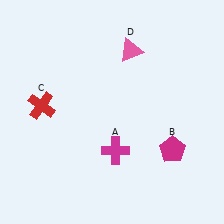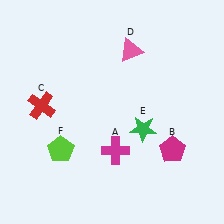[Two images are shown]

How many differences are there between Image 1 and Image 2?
There are 2 differences between the two images.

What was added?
A green star (E), a lime pentagon (F) were added in Image 2.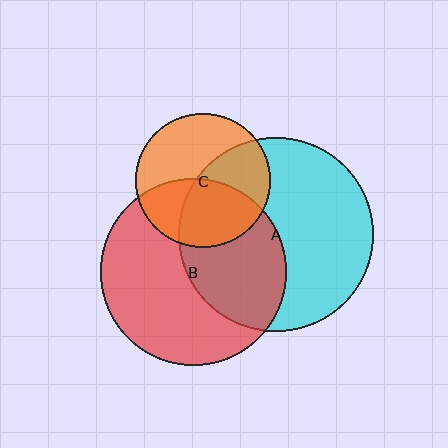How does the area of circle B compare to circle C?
Approximately 1.9 times.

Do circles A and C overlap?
Yes.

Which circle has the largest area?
Circle A (cyan).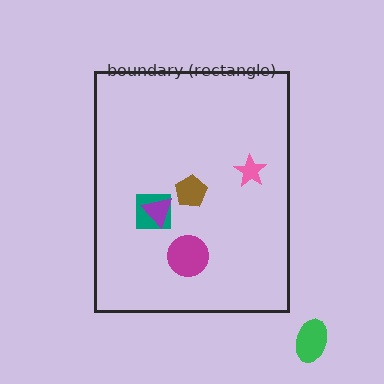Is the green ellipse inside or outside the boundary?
Outside.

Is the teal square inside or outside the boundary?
Inside.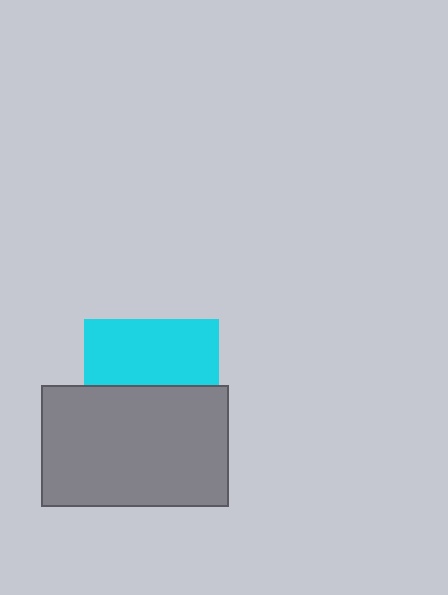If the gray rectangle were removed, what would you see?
You would see the complete cyan square.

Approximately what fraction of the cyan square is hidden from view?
Roughly 51% of the cyan square is hidden behind the gray rectangle.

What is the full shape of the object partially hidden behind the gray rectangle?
The partially hidden object is a cyan square.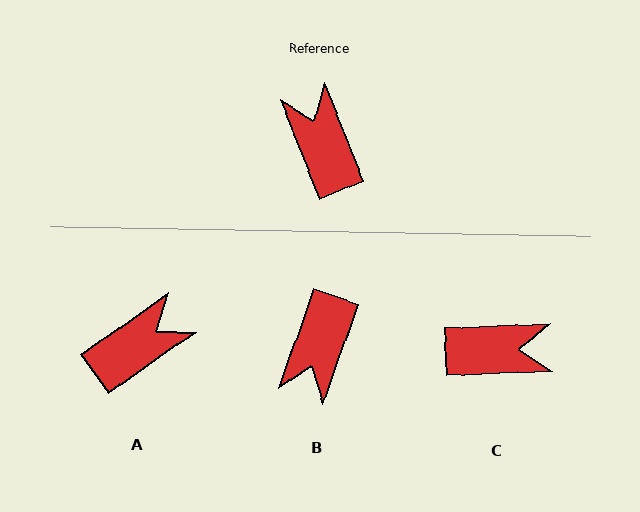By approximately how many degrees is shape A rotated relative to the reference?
Approximately 77 degrees clockwise.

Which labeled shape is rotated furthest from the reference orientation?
B, about 139 degrees away.